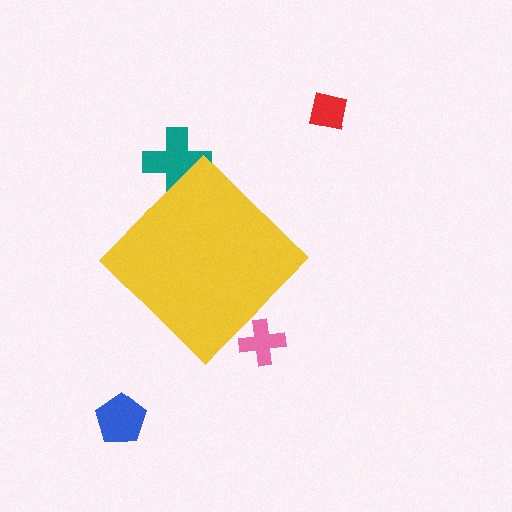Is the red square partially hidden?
No, the red square is fully visible.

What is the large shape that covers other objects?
A yellow diamond.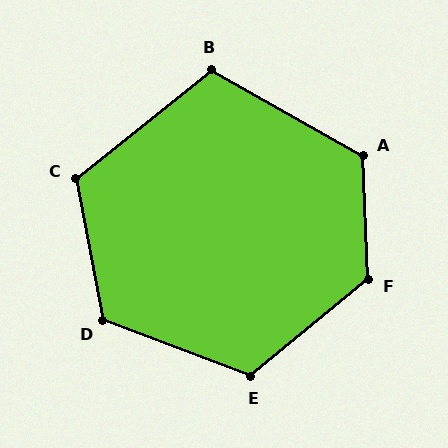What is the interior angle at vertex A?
Approximately 122 degrees (obtuse).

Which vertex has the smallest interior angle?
B, at approximately 112 degrees.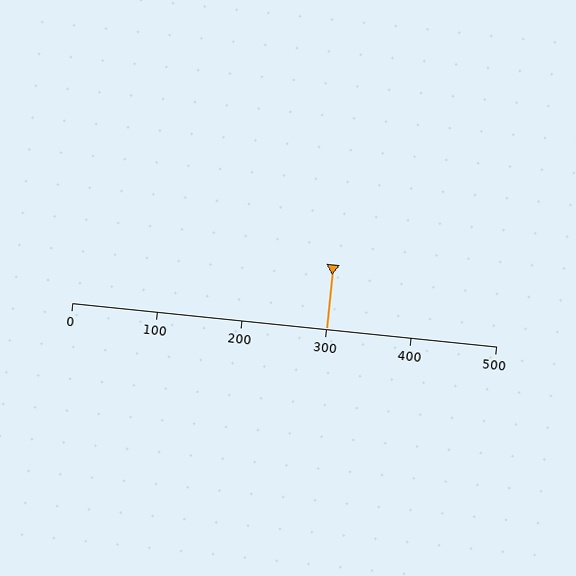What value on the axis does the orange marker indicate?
The marker indicates approximately 300.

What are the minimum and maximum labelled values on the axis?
The axis runs from 0 to 500.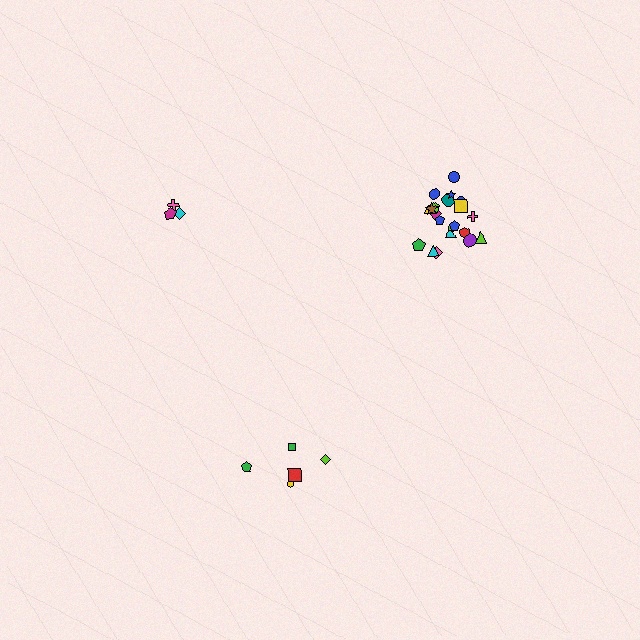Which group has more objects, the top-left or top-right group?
The top-right group.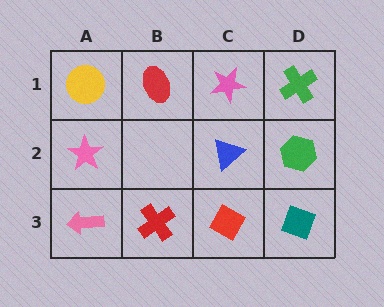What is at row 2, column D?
A green hexagon.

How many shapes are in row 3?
4 shapes.